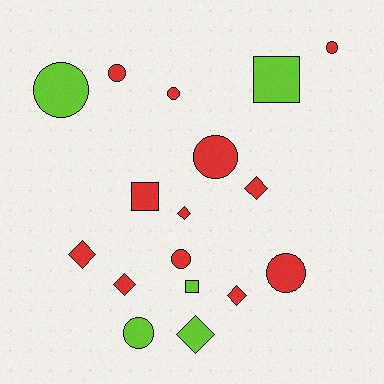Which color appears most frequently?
Red, with 12 objects.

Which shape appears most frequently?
Circle, with 8 objects.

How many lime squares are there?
There are 2 lime squares.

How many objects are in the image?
There are 17 objects.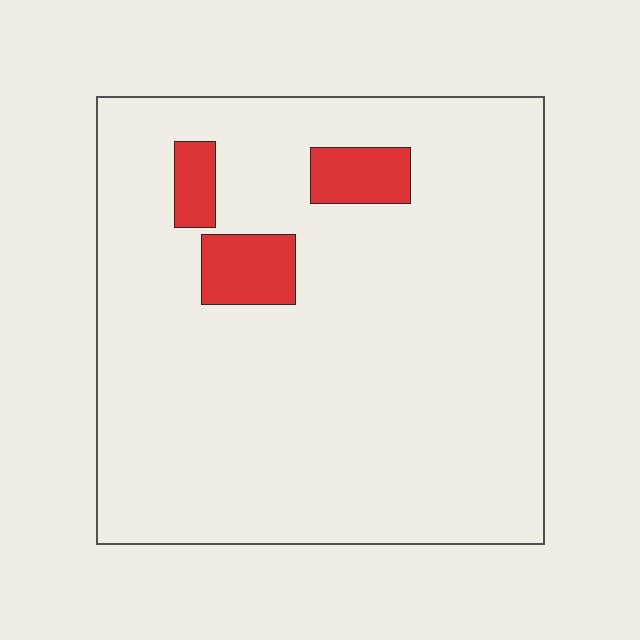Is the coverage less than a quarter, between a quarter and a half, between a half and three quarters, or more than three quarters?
Less than a quarter.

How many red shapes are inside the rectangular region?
3.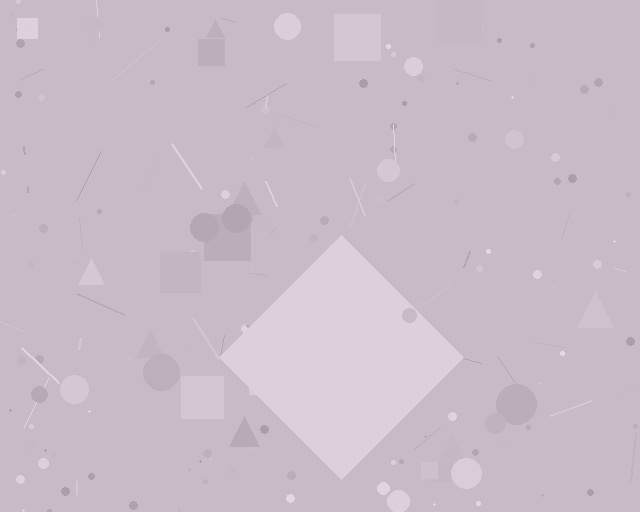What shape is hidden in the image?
A diamond is hidden in the image.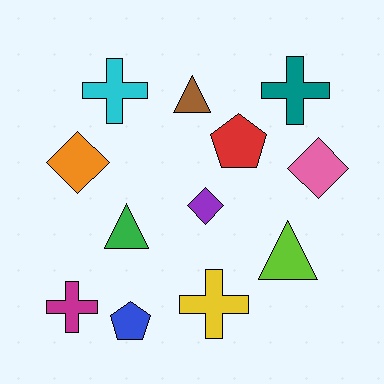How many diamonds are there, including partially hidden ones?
There are 3 diamonds.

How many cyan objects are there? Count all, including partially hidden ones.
There is 1 cyan object.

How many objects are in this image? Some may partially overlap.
There are 12 objects.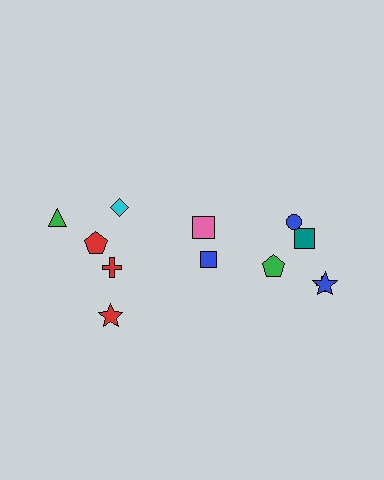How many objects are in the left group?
There are 5 objects.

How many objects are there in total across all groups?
There are 12 objects.